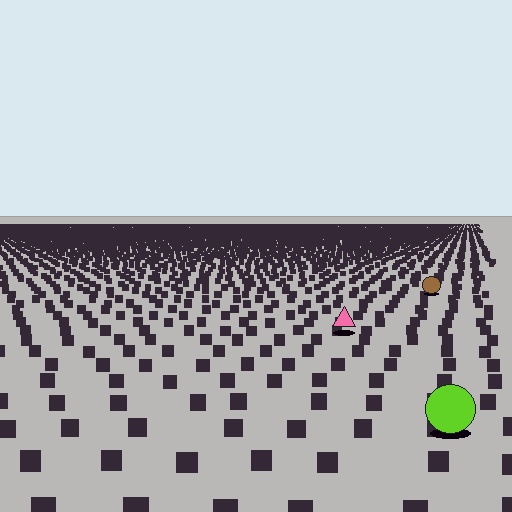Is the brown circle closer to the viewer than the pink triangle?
No. The pink triangle is closer — you can tell from the texture gradient: the ground texture is coarser near it.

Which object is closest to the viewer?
The lime circle is closest. The texture marks near it are larger and more spread out.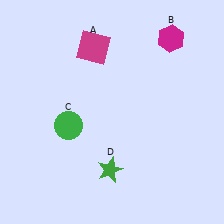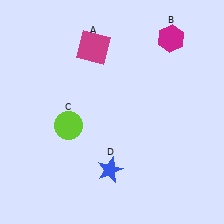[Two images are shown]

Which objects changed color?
C changed from green to lime. D changed from green to blue.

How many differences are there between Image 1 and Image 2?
There are 2 differences between the two images.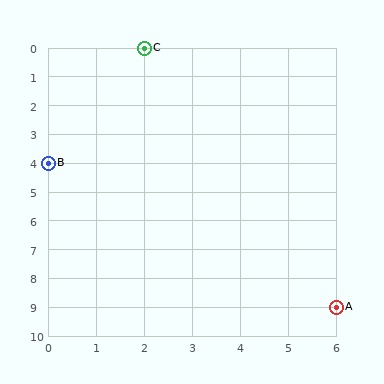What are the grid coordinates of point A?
Point A is at grid coordinates (6, 9).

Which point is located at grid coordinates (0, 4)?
Point B is at (0, 4).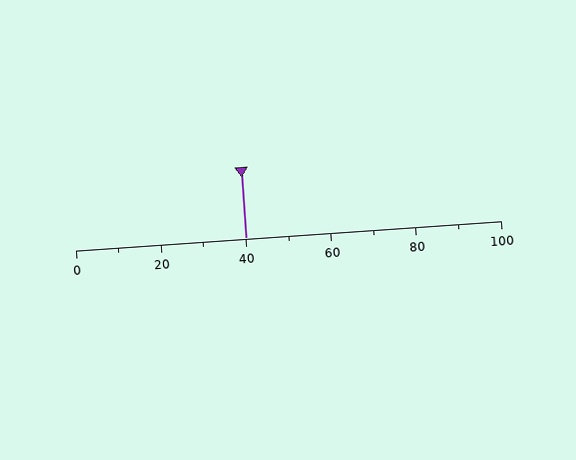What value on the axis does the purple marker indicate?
The marker indicates approximately 40.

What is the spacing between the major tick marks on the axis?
The major ticks are spaced 20 apart.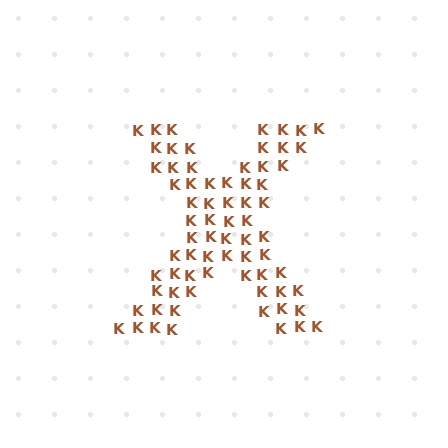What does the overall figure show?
The overall figure shows the letter X.